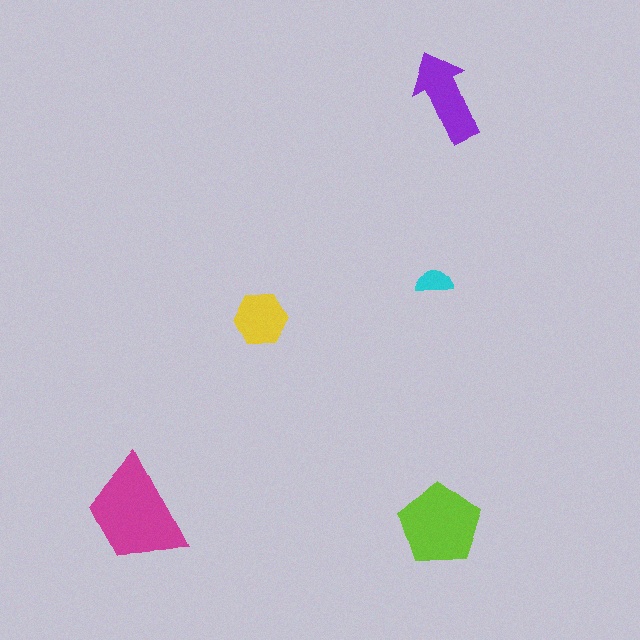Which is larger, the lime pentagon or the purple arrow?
The lime pentagon.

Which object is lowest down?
The lime pentagon is bottommost.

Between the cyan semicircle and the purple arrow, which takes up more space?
The purple arrow.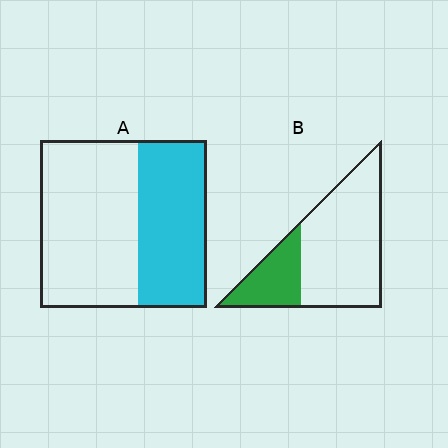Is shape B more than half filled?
No.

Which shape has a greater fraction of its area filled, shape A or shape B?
Shape A.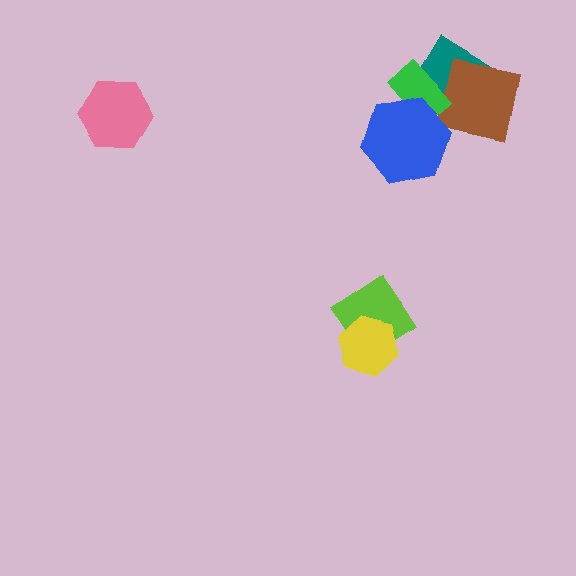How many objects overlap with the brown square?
1 object overlaps with the brown square.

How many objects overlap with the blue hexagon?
1 object overlaps with the blue hexagon.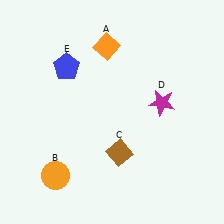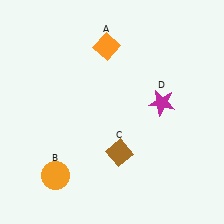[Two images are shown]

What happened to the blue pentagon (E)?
The blue pentagon (E) was removed in Image 2. It was in the top-left area of Image 1.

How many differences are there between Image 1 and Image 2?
There is 1 difference between the two images.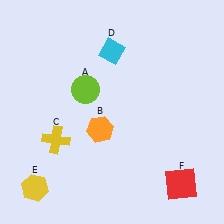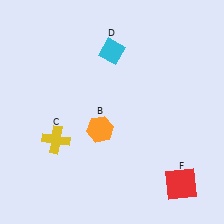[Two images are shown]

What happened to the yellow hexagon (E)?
The yellow hexagon (E) was removed in Image 2. It was in the bottom-left area of Image 1.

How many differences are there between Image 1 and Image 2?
There are 2 differences between the two images.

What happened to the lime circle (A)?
The lime circle (A) was removed in Image 2. It was in the top-left area of Image 1.